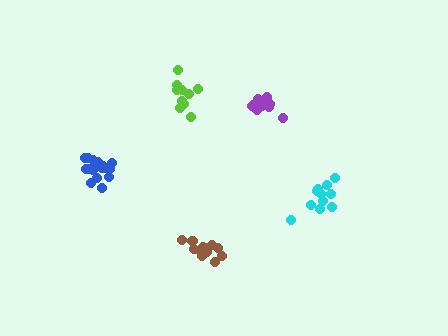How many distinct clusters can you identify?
There are 5 distinct clusters.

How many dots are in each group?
Group 1: 16 dots, Group 2: 10 dots, Group 3: 13 dots, Group 4: 11 dots, Group 5: 10 dots (60 total).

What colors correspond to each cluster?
The clusters are colored: blue, purple, brown, cyan, lime.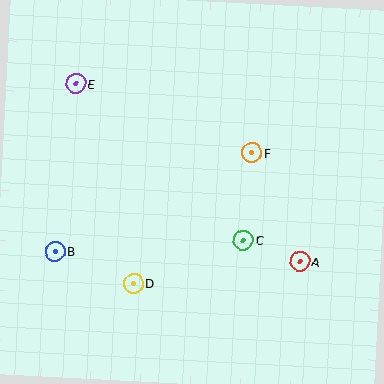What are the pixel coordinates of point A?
Point A is at (300, 262).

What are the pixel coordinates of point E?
Point E is at (76, 84).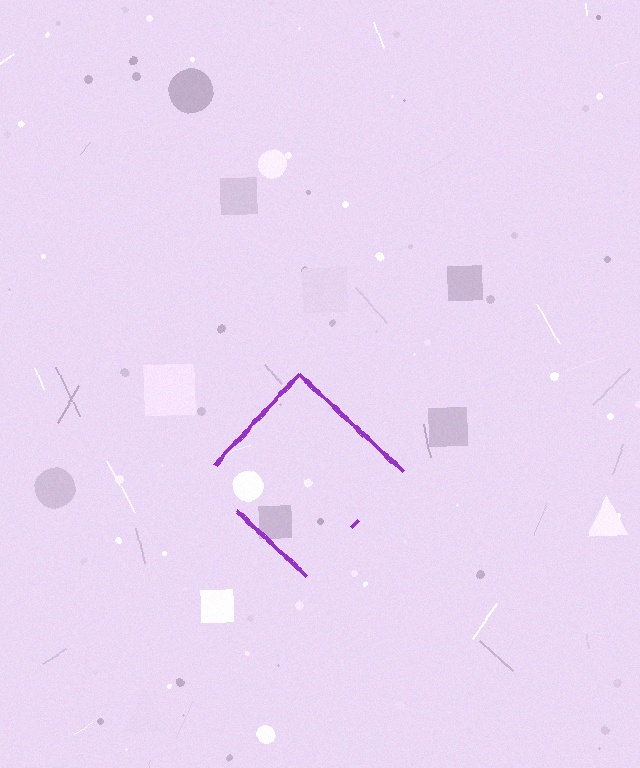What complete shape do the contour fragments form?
The contour fragments form a diamond.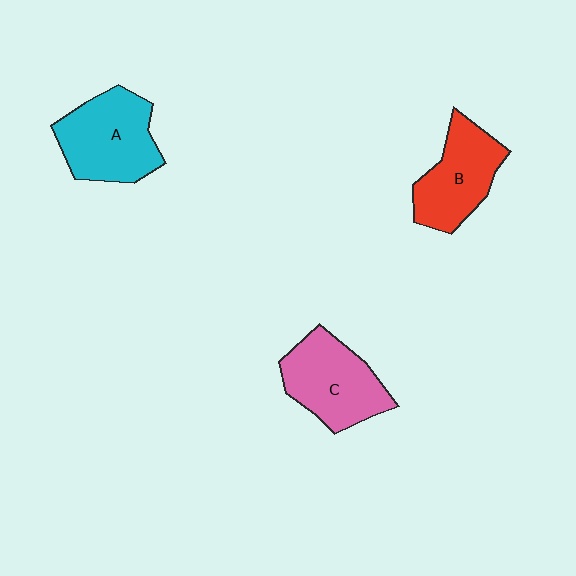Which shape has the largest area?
Shape A (cyan).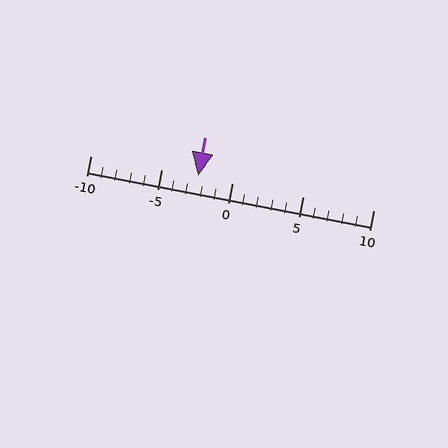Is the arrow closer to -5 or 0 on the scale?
The arrow is closer to 0.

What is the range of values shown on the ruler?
The ruler shows values from -10 to 10.